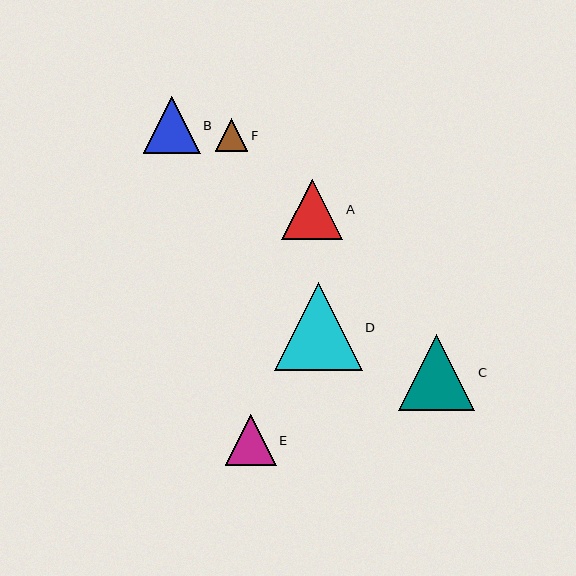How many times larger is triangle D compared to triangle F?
Triangle D is approximately 2.7 times the size of triangle F.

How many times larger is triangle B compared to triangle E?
Triangle B is approximately 1.1 times the size of triangle E.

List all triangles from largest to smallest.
From largest to smallest: D, C, A, B, E, F.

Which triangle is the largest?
Triangle D is the largest with a size of approximately 88 pixels.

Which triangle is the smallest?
Triangle F is the smallest with a size of approximately 32 pixels.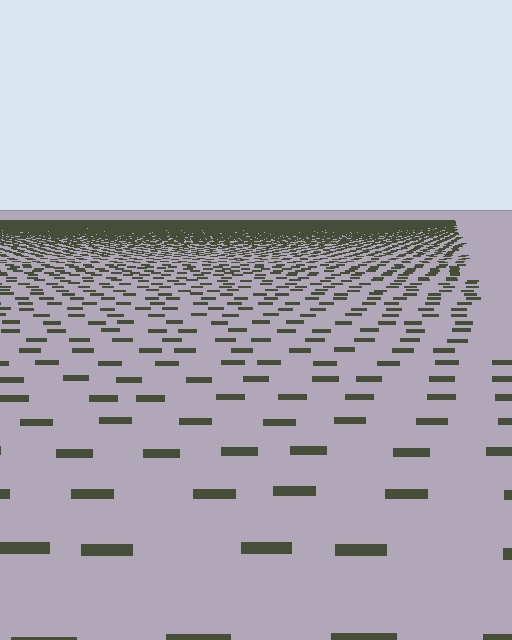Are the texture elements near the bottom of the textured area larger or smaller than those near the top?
Larger. Near the bottom, elements are closer to the viewer and appear at a bigger on-screen size.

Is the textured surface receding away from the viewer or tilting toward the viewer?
The surface is receding away from the viewer. Texture elements get smaller and denser toward the top.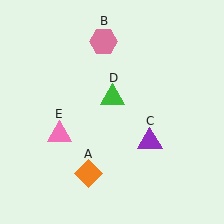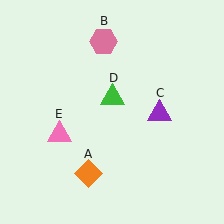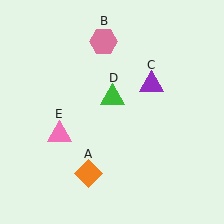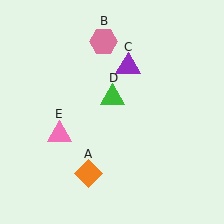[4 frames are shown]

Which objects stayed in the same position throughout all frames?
Orange diamond (object A) and pink hexagon (object B) and green triangle (object D) and pink triangle (object E) remained stationary.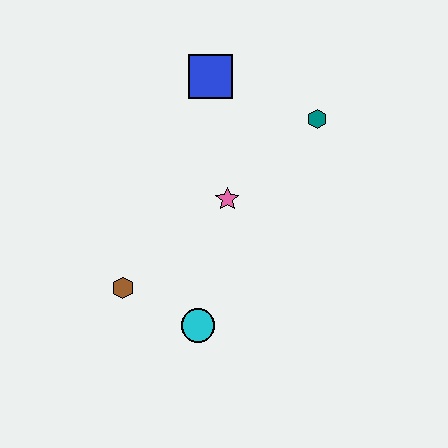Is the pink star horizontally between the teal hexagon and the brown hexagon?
Yes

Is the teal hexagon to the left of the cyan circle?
No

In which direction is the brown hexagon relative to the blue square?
The brown hexagon is below the blue square.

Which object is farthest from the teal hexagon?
The brown hexagon is farthest from the teal hexagon.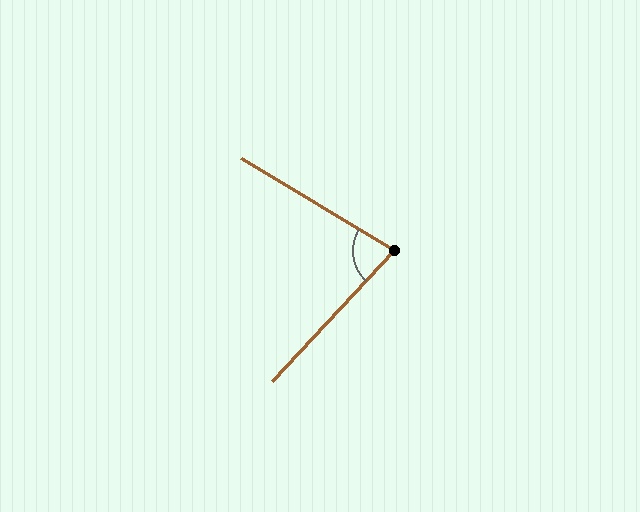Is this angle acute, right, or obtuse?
It is acute.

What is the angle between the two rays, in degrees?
Approximately 78 degrees.